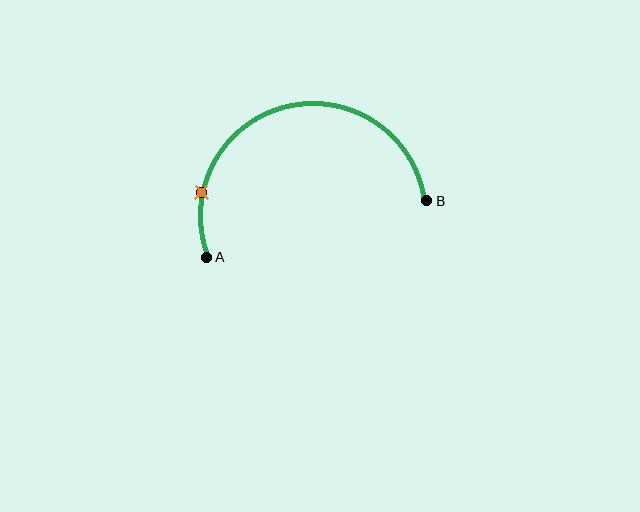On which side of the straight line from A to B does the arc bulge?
The arc bulges above the straight line connecting A and B.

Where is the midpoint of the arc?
The arc midpoint is the point on the curve farthest from the straight line joining A and B. It sits above that line.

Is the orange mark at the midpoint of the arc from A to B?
No. The orange mark lies on the arc but is closer to endpoint A. The arc midpoint would be at the point on the curve equidistant along the arc from both A and B.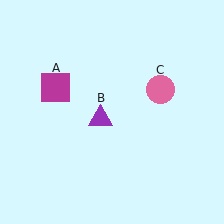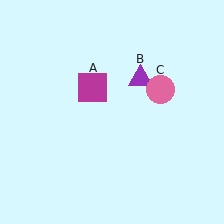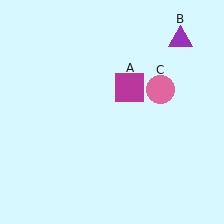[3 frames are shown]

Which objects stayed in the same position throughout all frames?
Pink circle (object C) remained stationary.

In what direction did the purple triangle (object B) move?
The purple triangle (object B) moved up and to the right.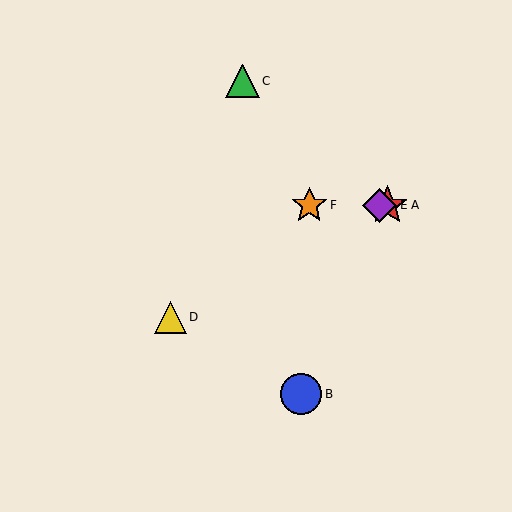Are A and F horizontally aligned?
Yes, both are at y≈205.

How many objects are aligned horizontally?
3 objects (A, E, F) are aligned horizontally.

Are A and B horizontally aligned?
No, A is at y≈205 and B is at y≈394.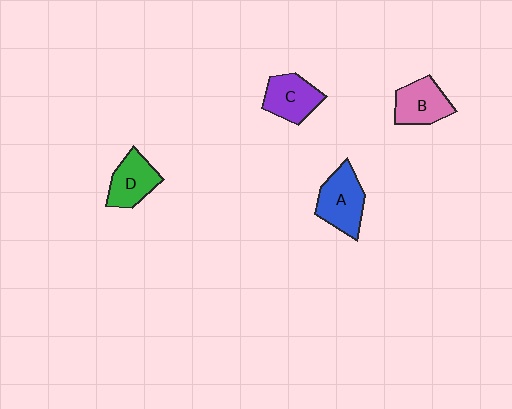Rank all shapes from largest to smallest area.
From largest to smallest: A (blue), C (purple), B (pink), D (green).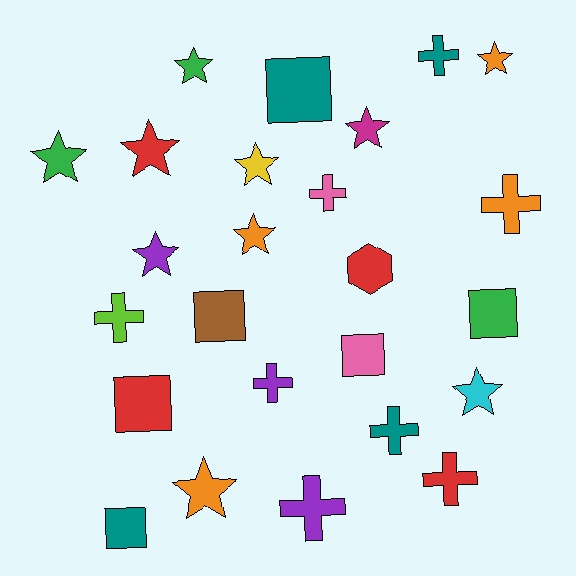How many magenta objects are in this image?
There is 1 magenta object.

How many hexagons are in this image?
There is 1 hexagon.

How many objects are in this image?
There are 25 objects.